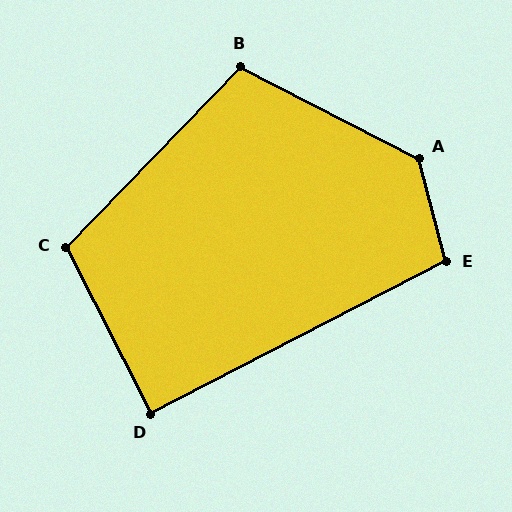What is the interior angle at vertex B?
Approximately 107 degrees (obtuse).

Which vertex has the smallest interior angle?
D, at approximately 90 degrees.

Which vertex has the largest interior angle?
A, at approximately 132 degrees.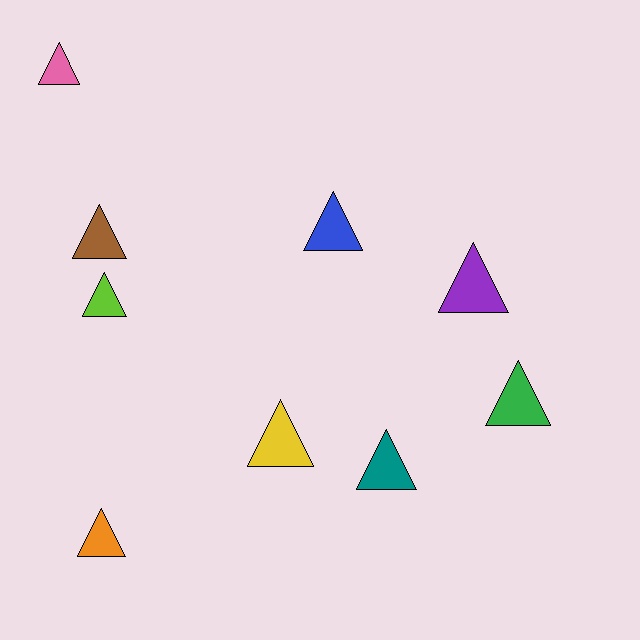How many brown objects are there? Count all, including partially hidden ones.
There is 1 brown object.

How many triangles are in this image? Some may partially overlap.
There are 9 triangles.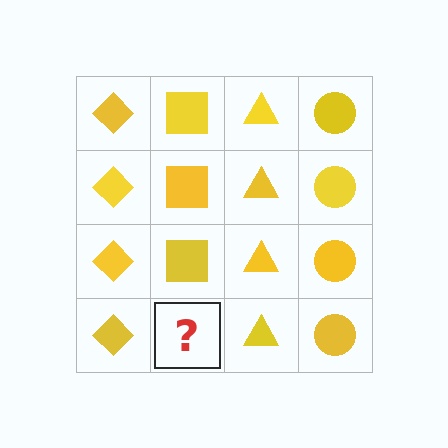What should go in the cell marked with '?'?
The missing cell should contain a yellow square.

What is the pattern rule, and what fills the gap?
The rule is that each column has a consistent shape. The gap should be filled with a yellow square.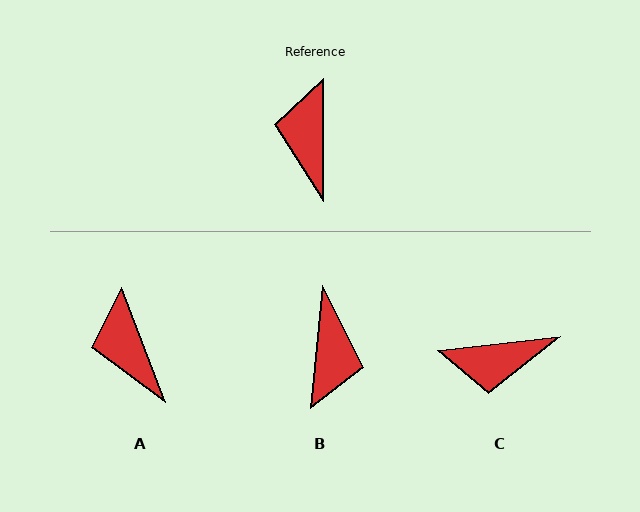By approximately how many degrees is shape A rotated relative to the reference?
Approximately 21 degrees counter-clockwise.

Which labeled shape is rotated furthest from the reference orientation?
B, about 175 degrees away.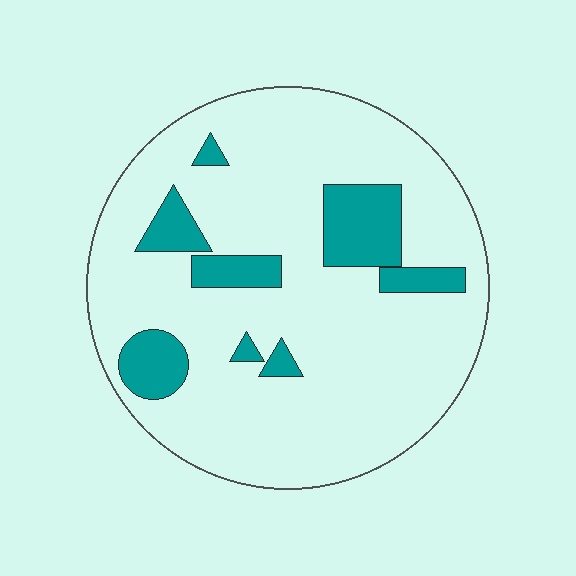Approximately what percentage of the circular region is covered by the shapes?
Approximately 15%.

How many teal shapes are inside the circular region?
8.